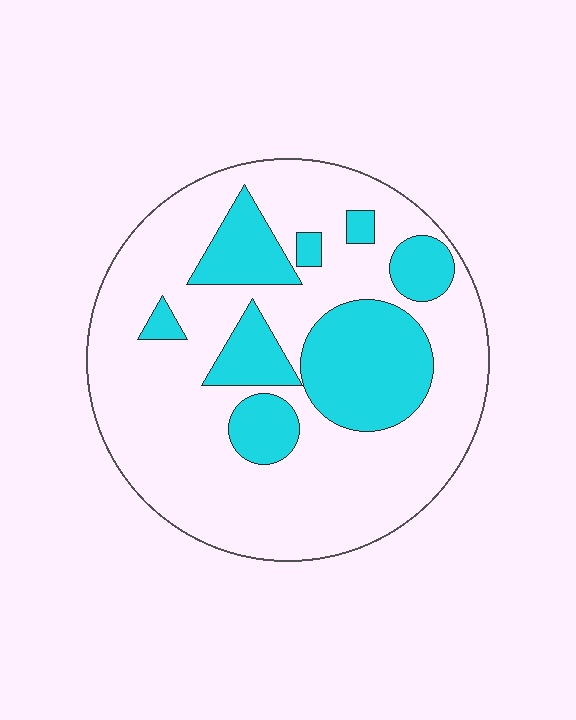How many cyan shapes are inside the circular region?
8.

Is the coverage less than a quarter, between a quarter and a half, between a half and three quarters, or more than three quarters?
Between a quarter and a half.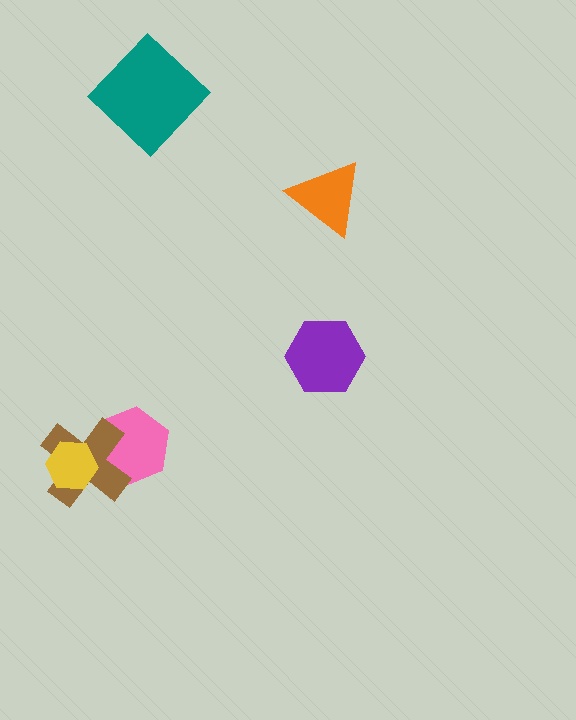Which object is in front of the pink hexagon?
The brown cross is in front of the pink hexagon.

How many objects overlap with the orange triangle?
0 objects overlap with the orange triangle.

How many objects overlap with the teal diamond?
0 objects overlap with the teal diamond.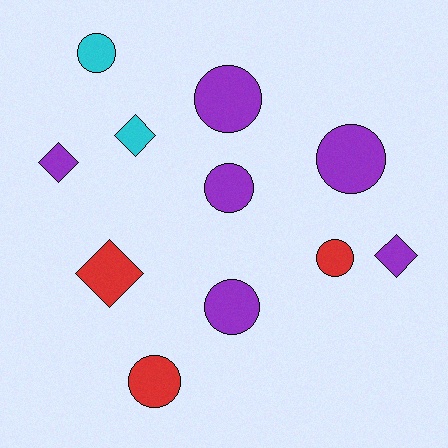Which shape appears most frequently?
Circle, with 7 objects.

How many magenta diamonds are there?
There are no magenta diamonds.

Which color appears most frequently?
Purple, with 6 objects.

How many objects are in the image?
There are 11 objects.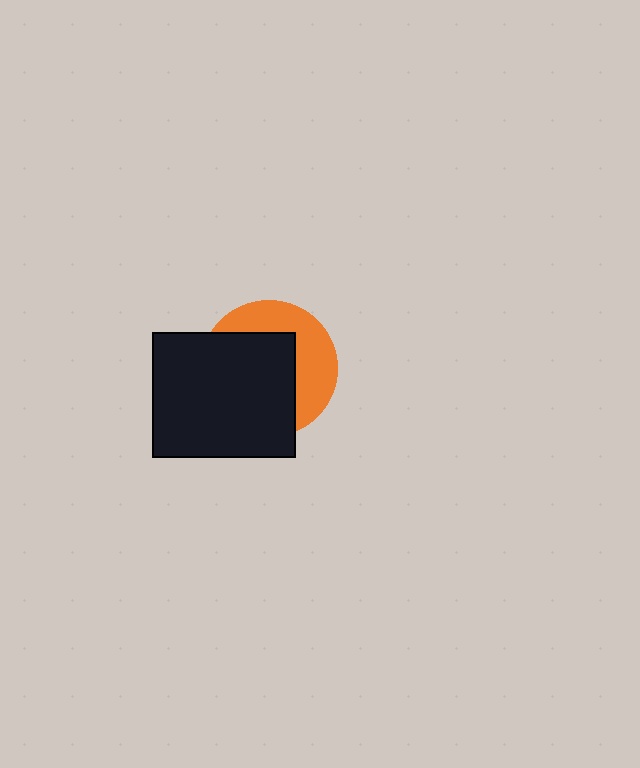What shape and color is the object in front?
The object in front is a black rectangle.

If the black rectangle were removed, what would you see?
You would see the complete orange circle.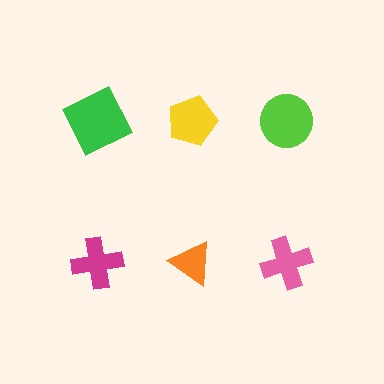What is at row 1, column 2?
A yellow pentagon.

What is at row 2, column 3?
A pink cross.